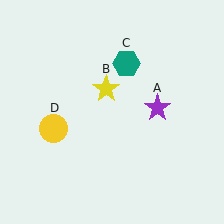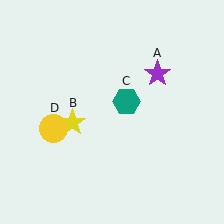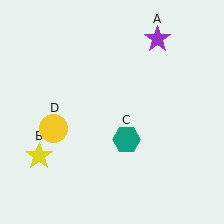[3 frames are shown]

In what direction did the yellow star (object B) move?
The yellow star (object B) moved down and to the left.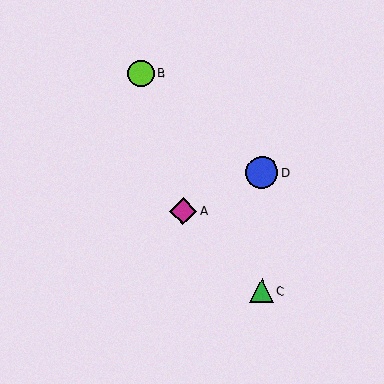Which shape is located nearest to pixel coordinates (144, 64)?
The lime circle (labeled B) at (141, 73) is nearest to that location.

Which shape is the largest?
The blue circle (labeled D) is the largest.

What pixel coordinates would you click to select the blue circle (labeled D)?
Click at (262, 172) to select the blue circle D.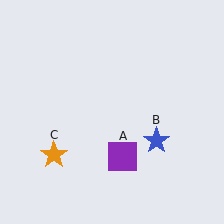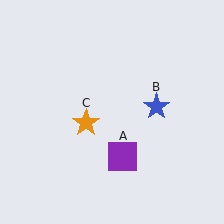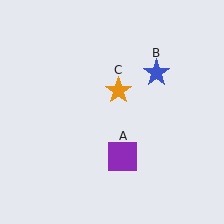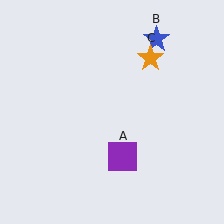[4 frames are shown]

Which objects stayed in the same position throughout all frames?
Purple square (object A) remained stationary.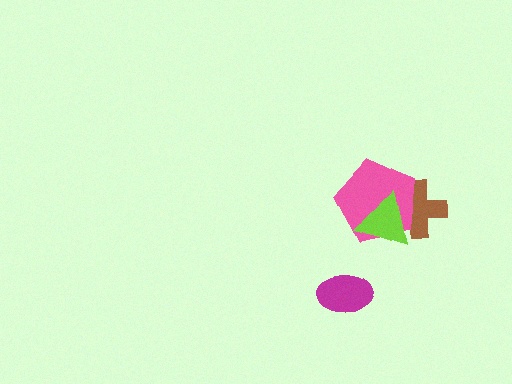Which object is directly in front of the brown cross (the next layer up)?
The pink pentagon is directly in front of the brown cross.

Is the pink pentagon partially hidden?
Yes, it is partially covered by another shape.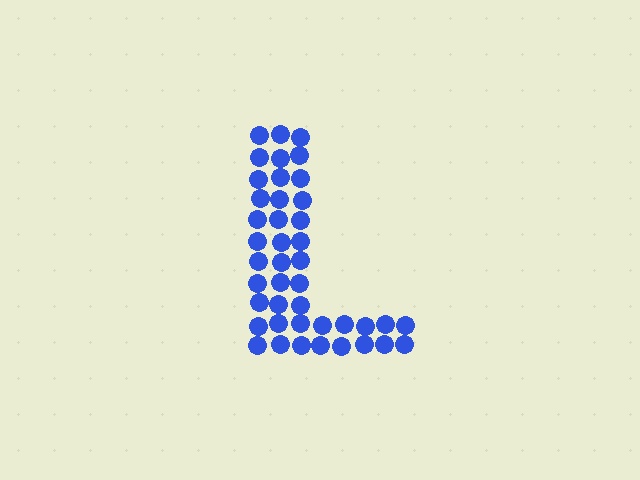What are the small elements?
The small elements are circles.